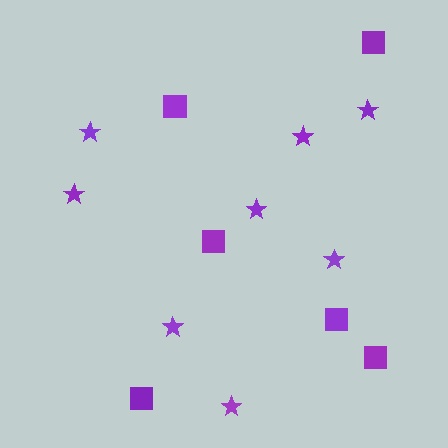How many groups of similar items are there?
There are 2 groups: one group of squares (6) and one group of stars (8).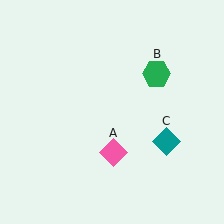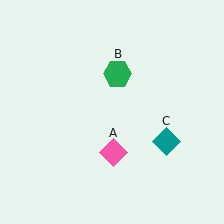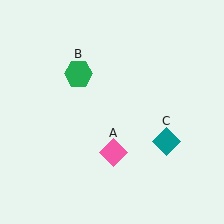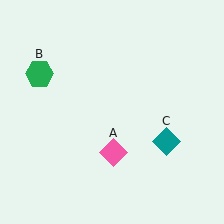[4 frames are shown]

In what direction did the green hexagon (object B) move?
The green hexagon (object B) moved left.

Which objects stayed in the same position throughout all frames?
Pink diamond (object A) and teal diamond (object C) remained stationary.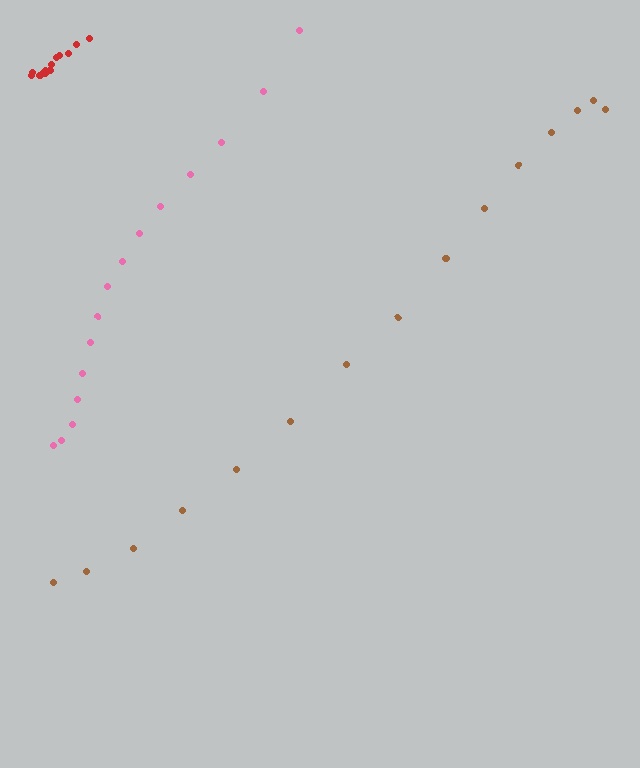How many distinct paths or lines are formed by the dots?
There are 3 distinct paths.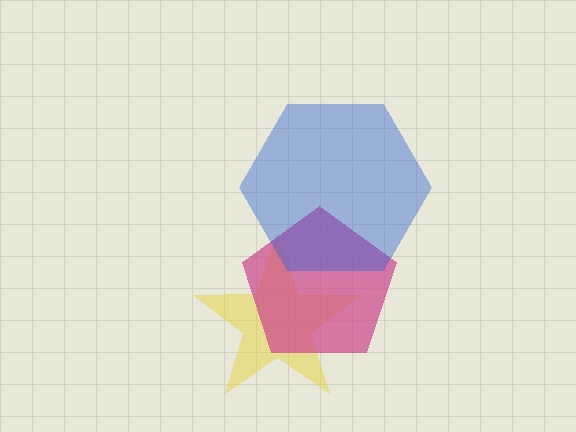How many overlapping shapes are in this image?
There are 3 overlapping shapes in the image.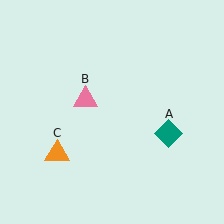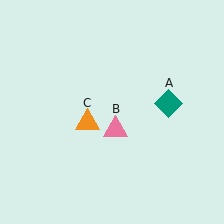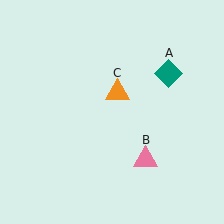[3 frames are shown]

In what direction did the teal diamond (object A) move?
The teal diamond (object A) moved up.